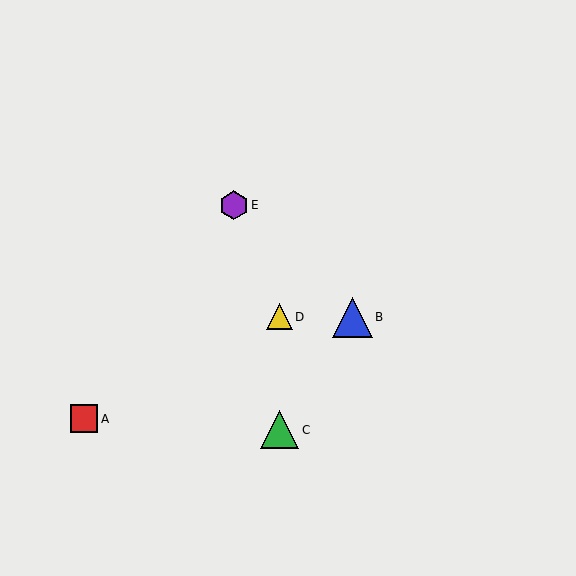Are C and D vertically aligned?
Yes, both are at x≈279.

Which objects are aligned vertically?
Objects C, D are aligned vertically.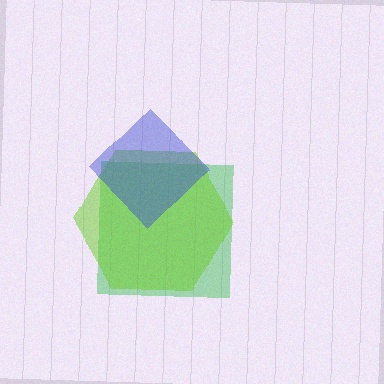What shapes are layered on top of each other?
The layered shapes are: a green square, a lime hexagon, a blue diamond.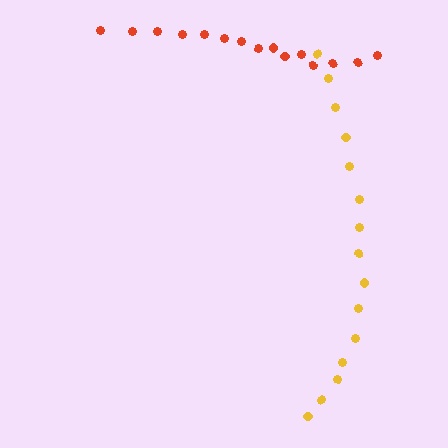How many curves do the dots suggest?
There are 2 distinct paths.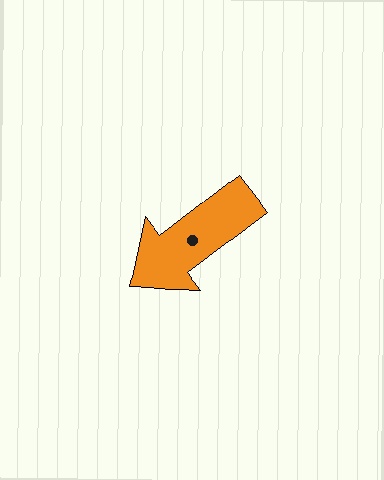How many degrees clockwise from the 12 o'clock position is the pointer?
Approximately 232 degrees.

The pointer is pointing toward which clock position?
Roughly 8 o'clock.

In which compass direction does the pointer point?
Southwest.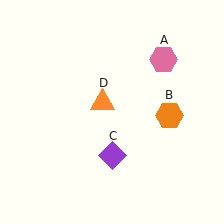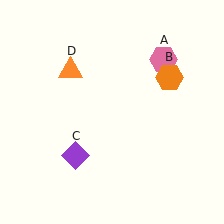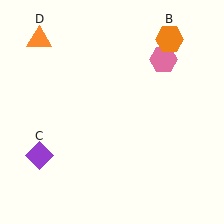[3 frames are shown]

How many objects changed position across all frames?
3 objects changed position: orange hexagon (object B), purple diamond (object C), orange triangle (object D).